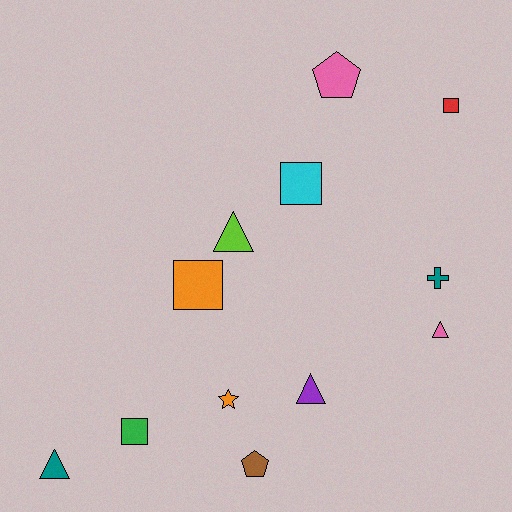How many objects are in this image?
There are 12 objects.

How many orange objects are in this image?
There are 2 orange objects.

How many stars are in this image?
There is 1 star.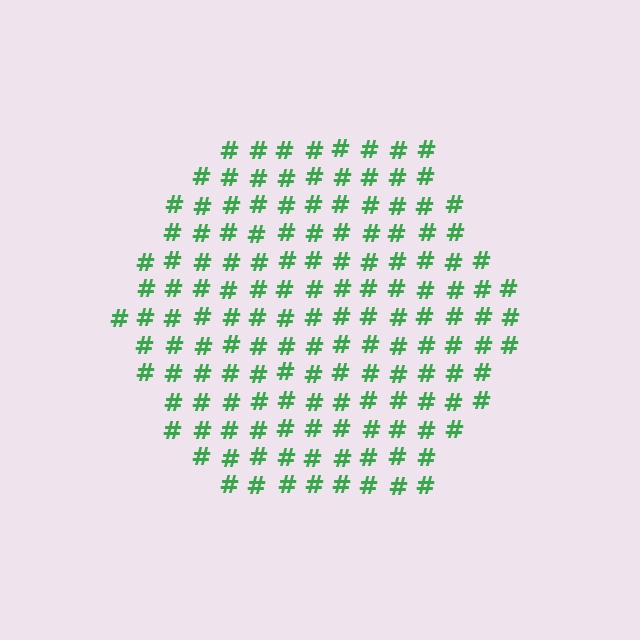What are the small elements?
The small elements are hash symbols.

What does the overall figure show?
The overall figure shows a hexagon.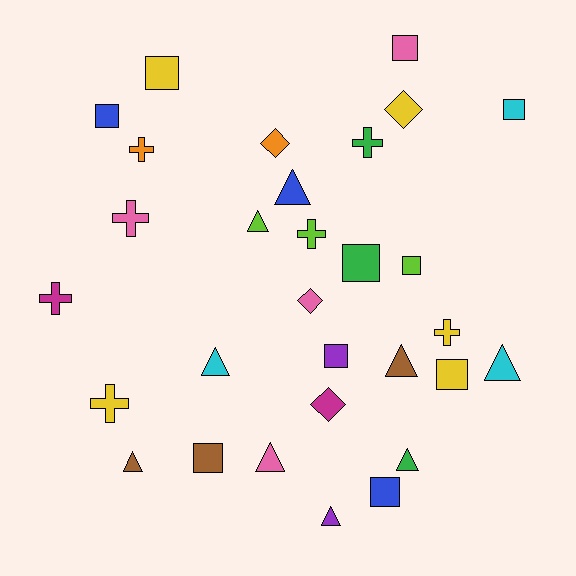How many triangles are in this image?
There are 9 triangles.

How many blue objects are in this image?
There are 3 blue objects.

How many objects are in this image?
There are 30 objects.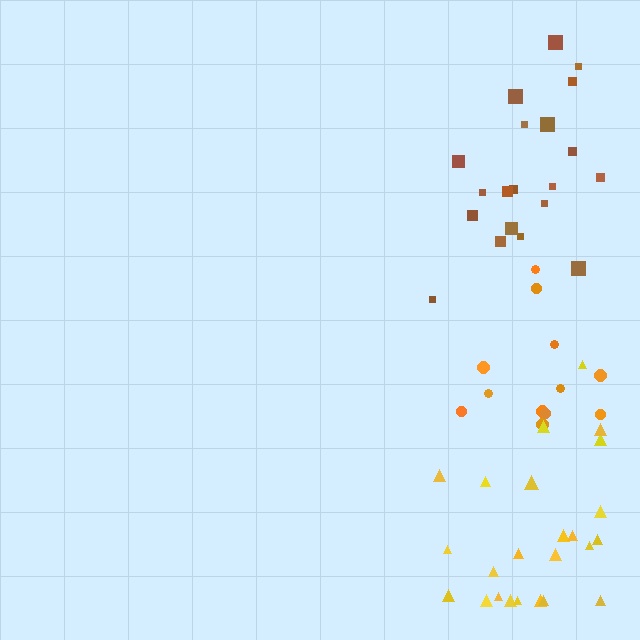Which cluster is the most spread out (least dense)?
Orange.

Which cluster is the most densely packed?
Yellow.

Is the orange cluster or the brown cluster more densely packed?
Brown.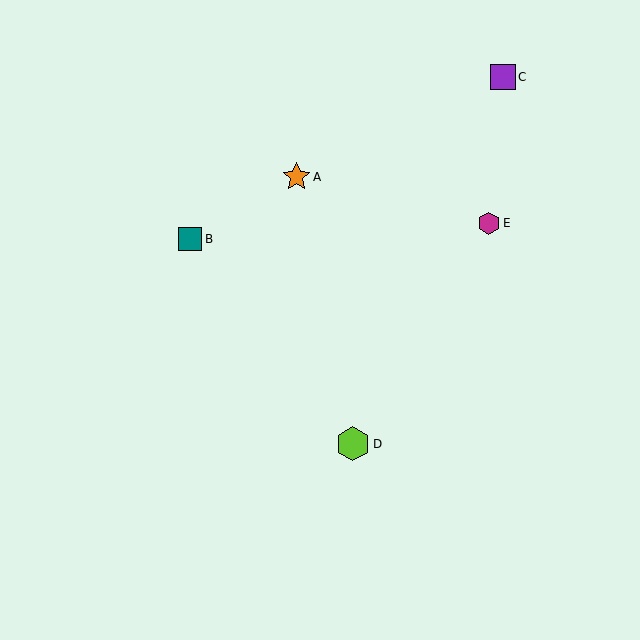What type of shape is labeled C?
Shape C is a purple square.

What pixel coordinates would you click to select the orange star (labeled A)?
Click at (296, 177) to select the orange star A.